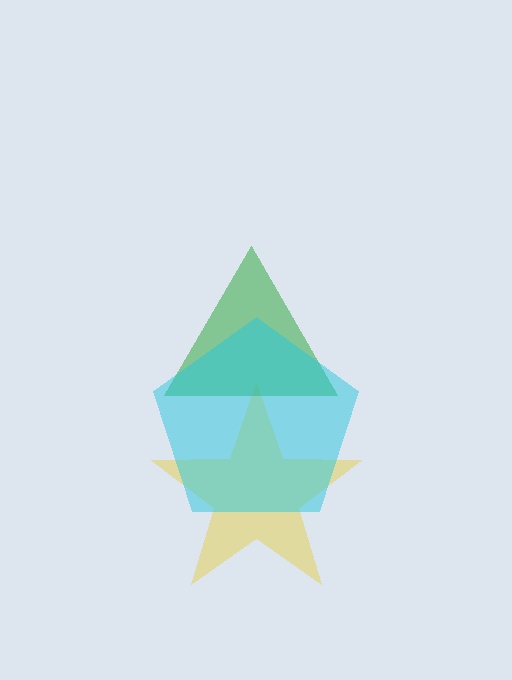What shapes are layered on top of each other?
The layered shapes are: a yellow star, a green triangle, a cyan pentagon.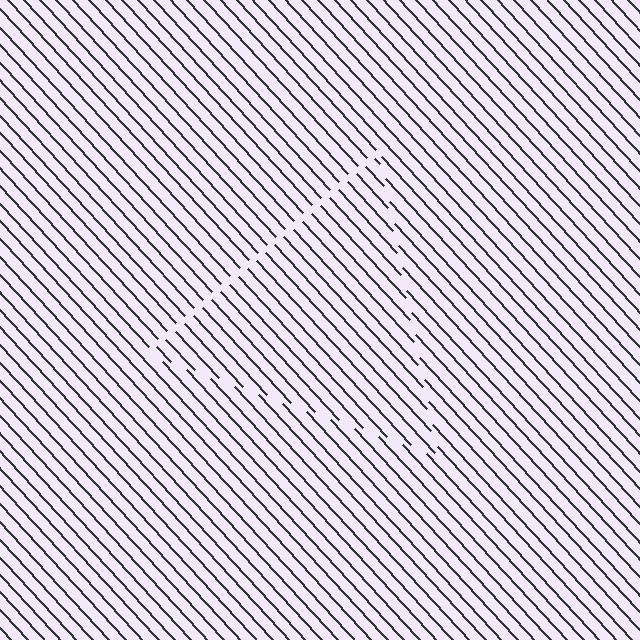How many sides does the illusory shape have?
3 sides — the line-ends trace a triangle.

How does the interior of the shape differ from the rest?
The interior of the shape contains the same grating, shifted by half a period — the contour is defined by the phase discontinuity where line-ends from the inner and outer gratings abut.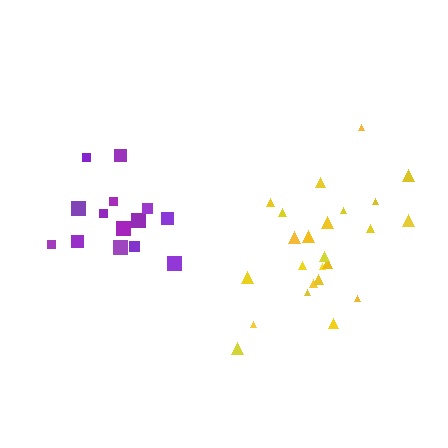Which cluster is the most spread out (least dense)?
Yellow.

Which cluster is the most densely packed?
Purple.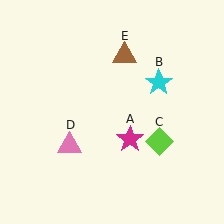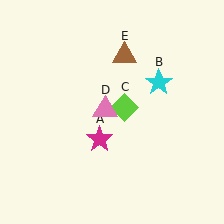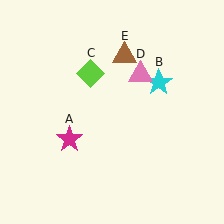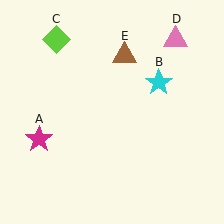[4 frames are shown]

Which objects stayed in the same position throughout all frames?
Cyan star (object B) and brown triangle (object E) remained stationary.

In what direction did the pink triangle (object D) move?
The pink triangle (object D) moved up and to the right.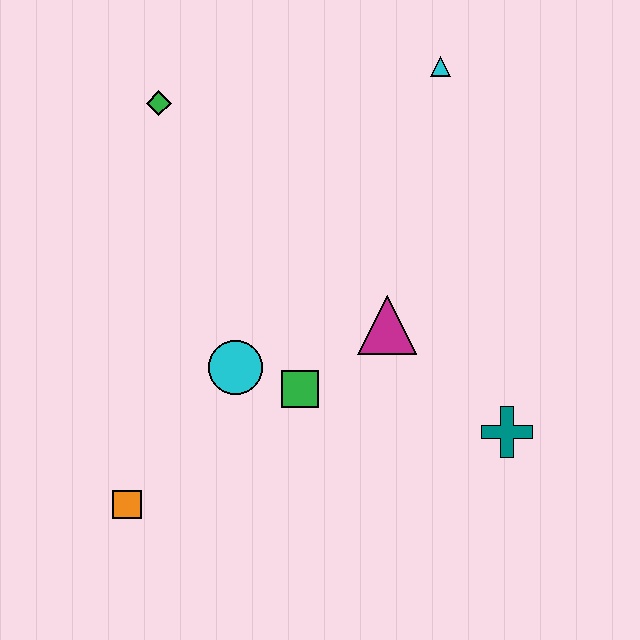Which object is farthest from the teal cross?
The green diamond is farthest from the teal cross.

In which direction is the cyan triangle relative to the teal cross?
The cyan triangle is above the teal cross.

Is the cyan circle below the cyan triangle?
Yes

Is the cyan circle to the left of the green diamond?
No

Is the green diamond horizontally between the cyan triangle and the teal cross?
No